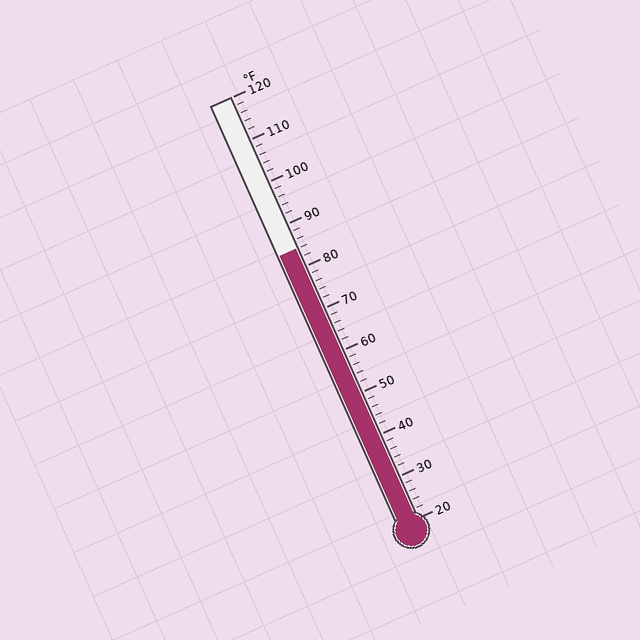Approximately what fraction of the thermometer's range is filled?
The thermometer is filled to approximately 65% of its range.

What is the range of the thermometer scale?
The thermometer scale ranges from 20°F to 120°F.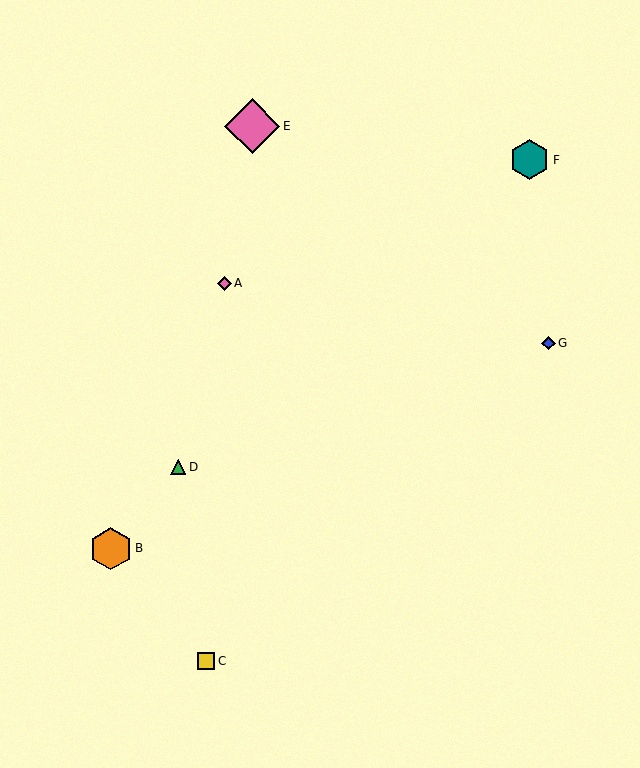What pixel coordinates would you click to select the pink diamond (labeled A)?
Click at (224, 283) to select the pink diamond A.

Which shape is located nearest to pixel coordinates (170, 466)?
The green triangle (labeled D) at (178, 467) is nearest to that location.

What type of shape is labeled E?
Shape E is a pink diamond.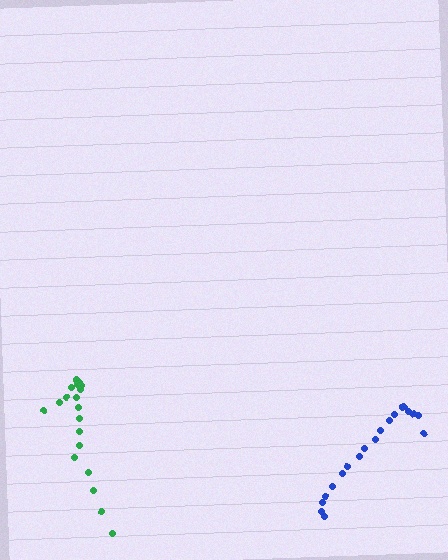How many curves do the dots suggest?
There are 2 distinct paths.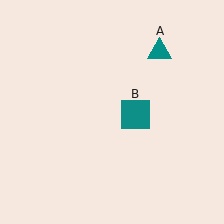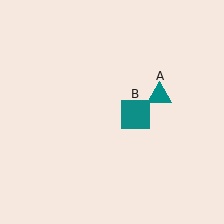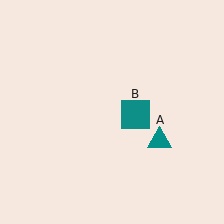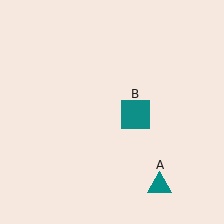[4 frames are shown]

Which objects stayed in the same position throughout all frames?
Teal square (object B) remained stationary.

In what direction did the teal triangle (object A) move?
The teal triangle (object A) moved down.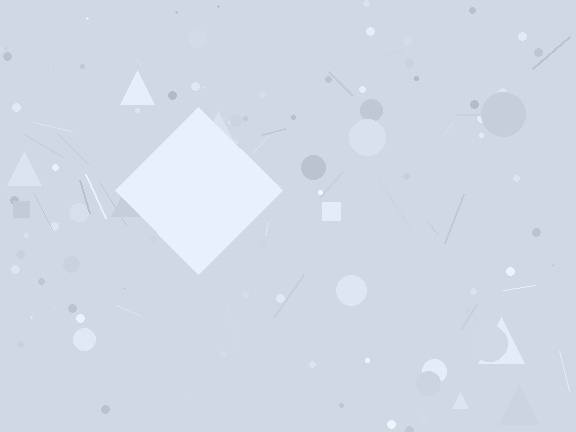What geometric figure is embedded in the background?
A diamond is embedded in the background.